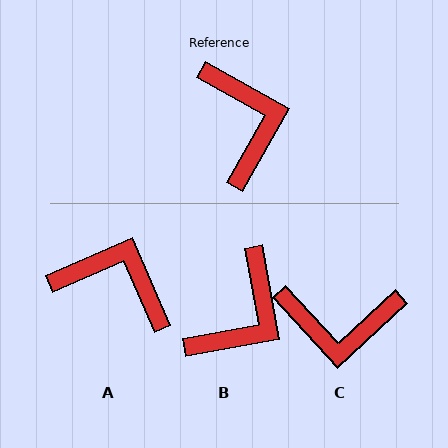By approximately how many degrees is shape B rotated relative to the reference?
Approximately 50 degrees clockwise.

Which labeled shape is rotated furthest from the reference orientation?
C, about 108 degrees away.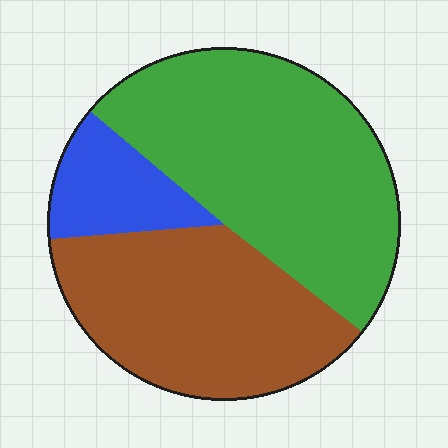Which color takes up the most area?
Green, at roughly 50%.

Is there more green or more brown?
Green.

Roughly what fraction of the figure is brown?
Brown takes up between a quarter and a half of the figure.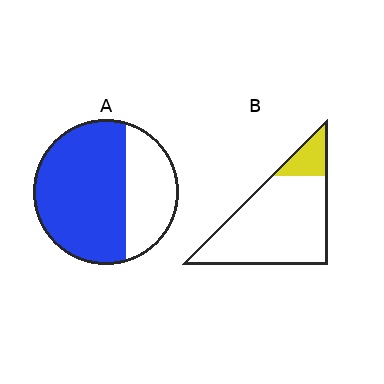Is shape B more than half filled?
No.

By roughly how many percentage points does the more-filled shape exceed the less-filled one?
By roughly 50 percentage points (A over B).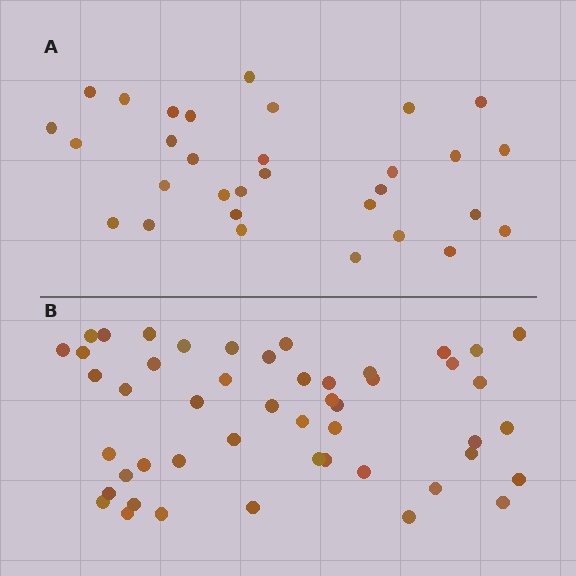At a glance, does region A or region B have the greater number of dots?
Region B (the bottom region) has more dots.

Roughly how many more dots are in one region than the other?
Region B has approximately 20 more dots than region A.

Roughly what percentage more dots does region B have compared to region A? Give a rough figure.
About 60% more.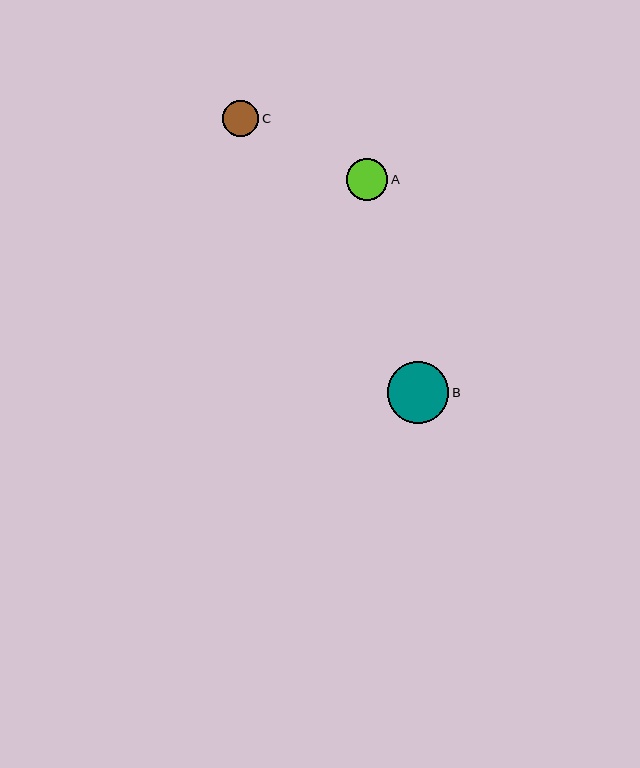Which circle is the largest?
Circle B is the largest with a size of approximately 61 pixels.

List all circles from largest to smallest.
From largest to smallest: B, A, C.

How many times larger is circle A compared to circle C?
Circle A is approximately 1.2 times the size of circle C.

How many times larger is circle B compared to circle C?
Circle B is approximately 1.7 times the size of circle C.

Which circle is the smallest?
Circle C is the smallest with a size of approximately 36 pixels.